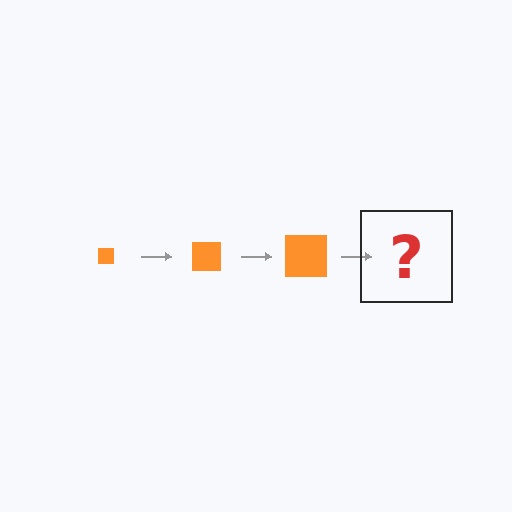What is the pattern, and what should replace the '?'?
The pattern is that the square gets progressively larger each step. The '?' should be an orange square, larger than the previous one.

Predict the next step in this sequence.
The next step is an orange square, larger than the previous one.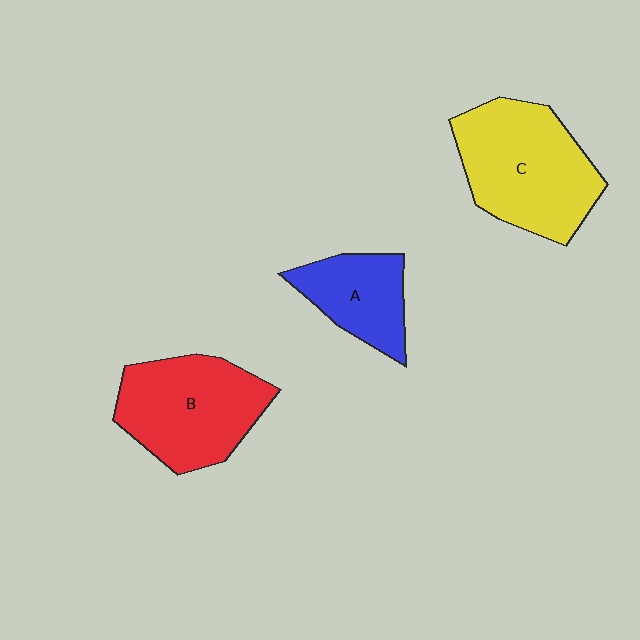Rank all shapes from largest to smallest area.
From largest to smallest: C (yellow), B (red), A (blue).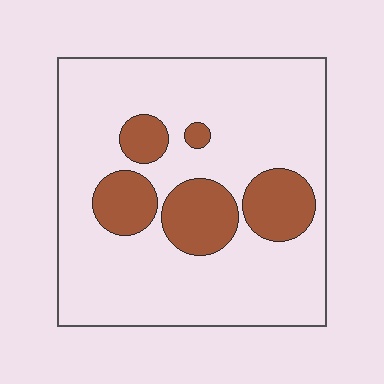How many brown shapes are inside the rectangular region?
5.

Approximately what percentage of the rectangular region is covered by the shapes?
Approximately 20%.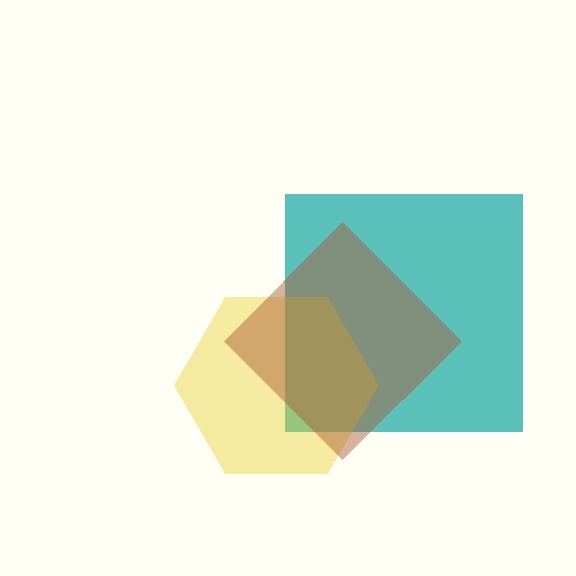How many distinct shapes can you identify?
There are 3 distinct shapes: a teal square, a yellow hexagon, a brown diamond.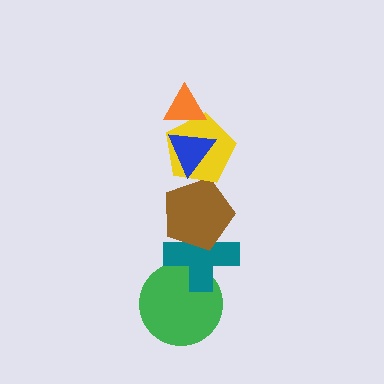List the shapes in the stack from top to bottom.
From top to bottom: the orange triangle, the blue triangle, the yellow pentagon, the brown pentagon, the teal cross, the green circle.